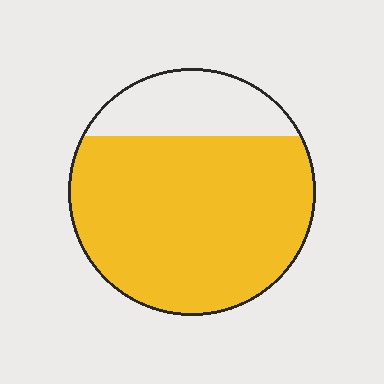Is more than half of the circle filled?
Yes.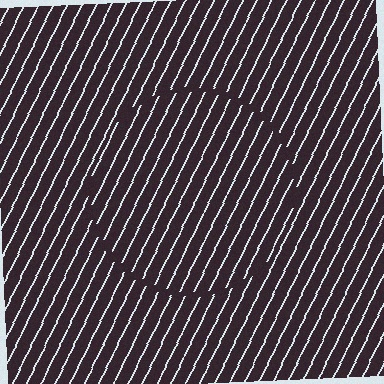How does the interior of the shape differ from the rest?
The interior of the shape contains the same grating, shifted by half a period — the contour is defined by the phase discontinuity where line-ends from the inner and outer gratings abut.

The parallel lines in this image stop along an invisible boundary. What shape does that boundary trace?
An illusory circle. The interior of the shape contains the same grating, shifted by half a period — the contour is defined by the phase discontinuity where line-ends from the inner and outer gratings abut.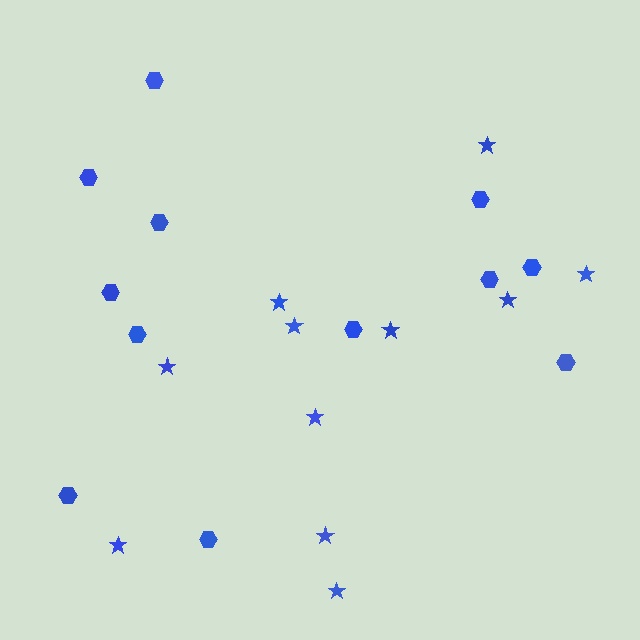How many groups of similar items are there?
There are 2 groups: one group of hexagons (12) and one group of stars (11).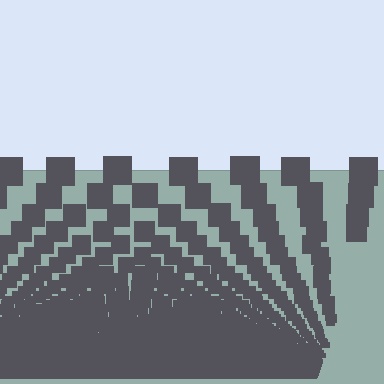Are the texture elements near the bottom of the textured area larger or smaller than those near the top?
Smaller. The gradient is inverted — elements near the bottom are smaller and denser.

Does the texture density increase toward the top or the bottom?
Density increases toward the bottom.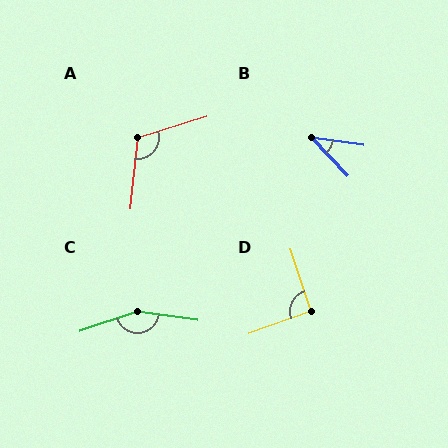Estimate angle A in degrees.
Approximately 113 degrees.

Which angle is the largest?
C, at approximately 153 degrees.